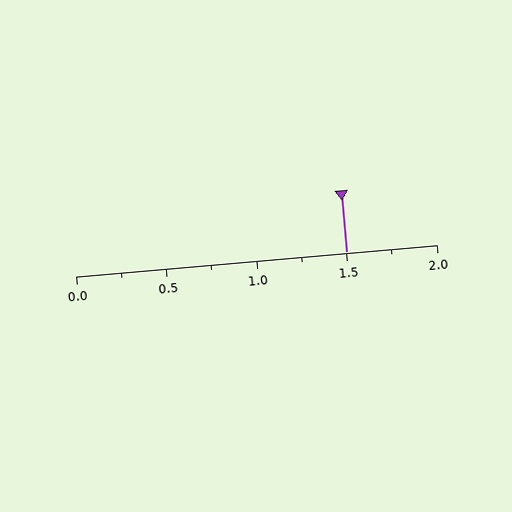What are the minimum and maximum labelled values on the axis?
The axis runs from 0.0 to 2.0.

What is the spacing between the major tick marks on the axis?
The major ticks are spaced 0.5 apart.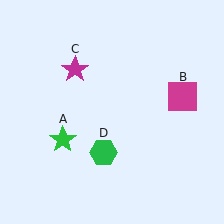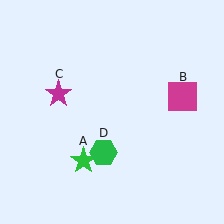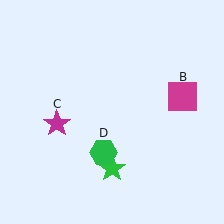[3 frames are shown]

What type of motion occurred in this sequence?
The green star (object A), magenta star (object C) rotated counterclockwise around the center of the scene.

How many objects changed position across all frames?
2 objects changed position: green star (object A), magenta star (object C).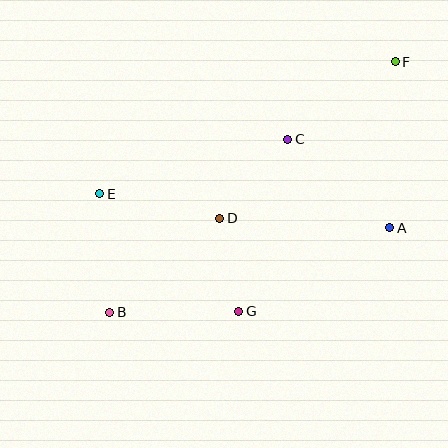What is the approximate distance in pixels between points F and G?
The distance between F and G is approximately 294 pixels.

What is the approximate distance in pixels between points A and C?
The distance between A and C is approximately 135 pixels.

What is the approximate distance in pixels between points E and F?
The distance between E and F is approximately 324 pixels.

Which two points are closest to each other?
Points D and G are closest to each other.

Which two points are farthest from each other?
Points B and F are farthest from each other.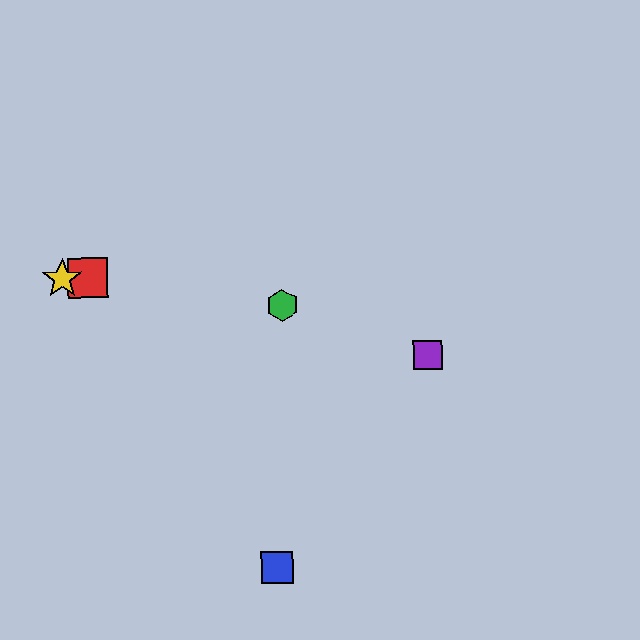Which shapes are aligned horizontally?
The red square, the yellow star are aligned horizontally.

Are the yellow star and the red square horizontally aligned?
Yes, both are at y≈278.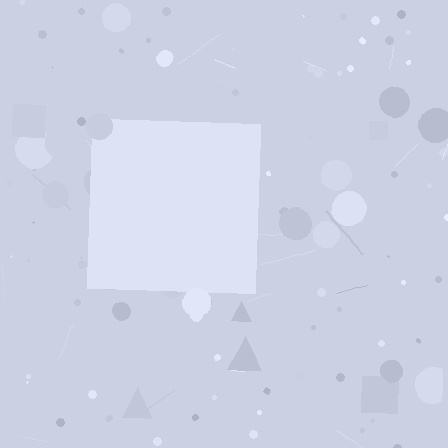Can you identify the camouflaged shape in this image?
The camouflaged shape is a square.